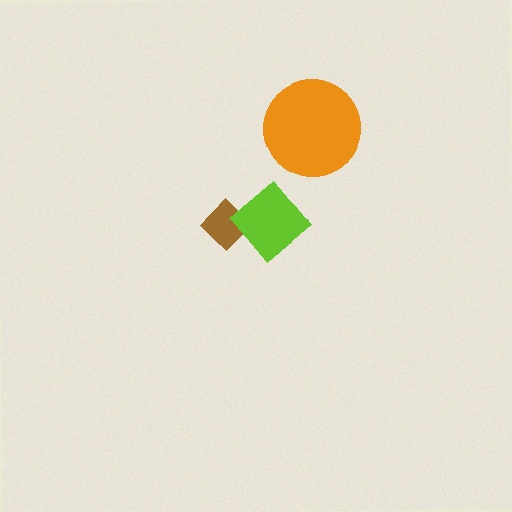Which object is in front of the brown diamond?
The lime diamond is in front of the brown diamond.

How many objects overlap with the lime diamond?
1 object overlaps with the lime diamond.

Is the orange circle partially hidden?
No, no other shape covers it.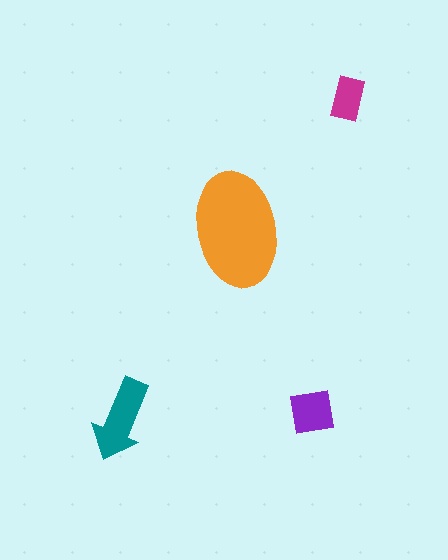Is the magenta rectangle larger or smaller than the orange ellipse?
Smaller.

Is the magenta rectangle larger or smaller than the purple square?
Smaller.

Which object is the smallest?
The magenta rectangle.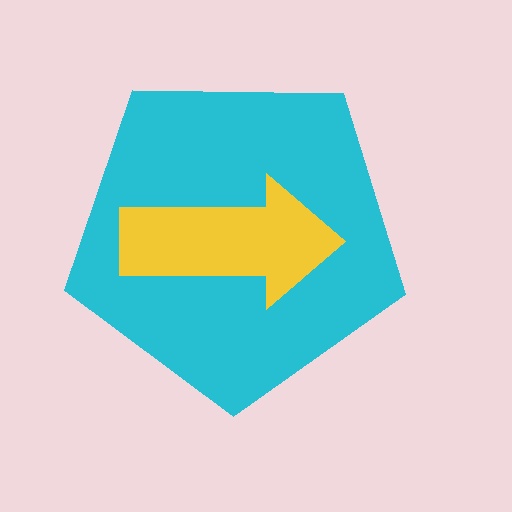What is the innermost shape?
The yellow arrow.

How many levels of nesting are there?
2.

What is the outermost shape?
The cyan pentagon.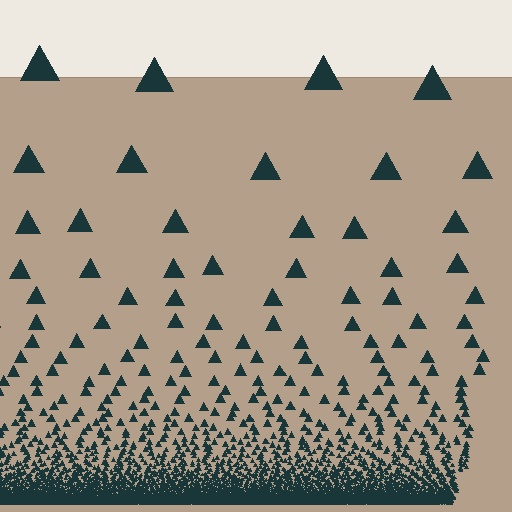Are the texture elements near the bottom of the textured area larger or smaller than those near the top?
Smaller. The gradient is inverted — elements near the bottom are smaller and denser.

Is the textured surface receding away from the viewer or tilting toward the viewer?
The surface appears to tilt toward the viewer. Texture elements get larger and sparser toward the top.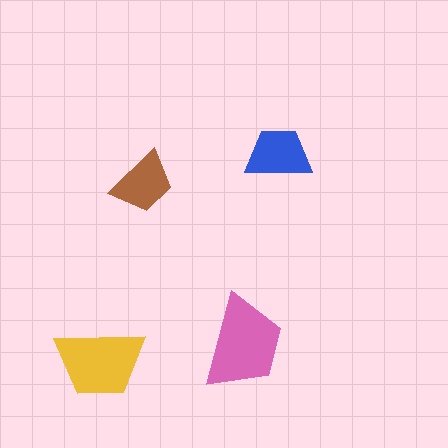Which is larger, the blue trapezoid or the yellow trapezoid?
The yellow one.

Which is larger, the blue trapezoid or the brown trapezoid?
The blue one.